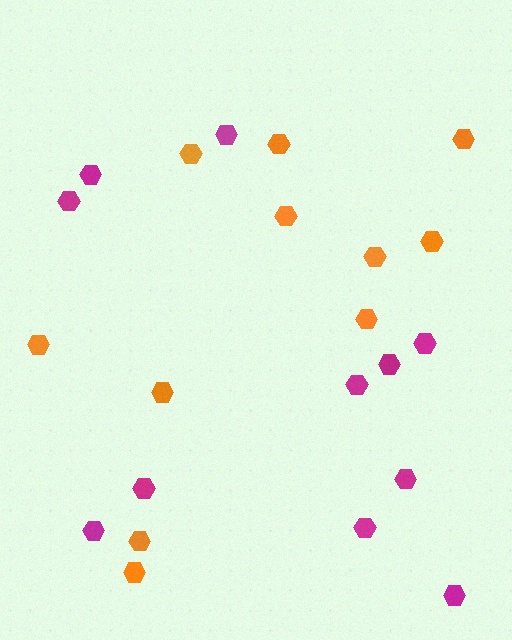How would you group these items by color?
There are 2 groups: one group of magenta hexagons (11) and one group of orange hexagons (11).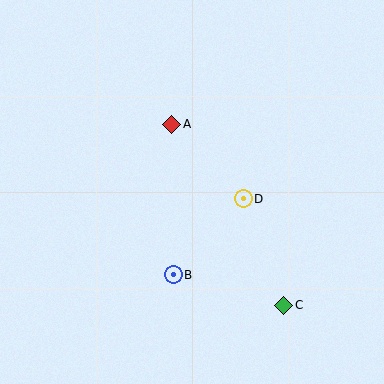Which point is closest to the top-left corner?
Point A is closest to the top-left corner.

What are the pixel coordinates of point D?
Point D is at (243, 199).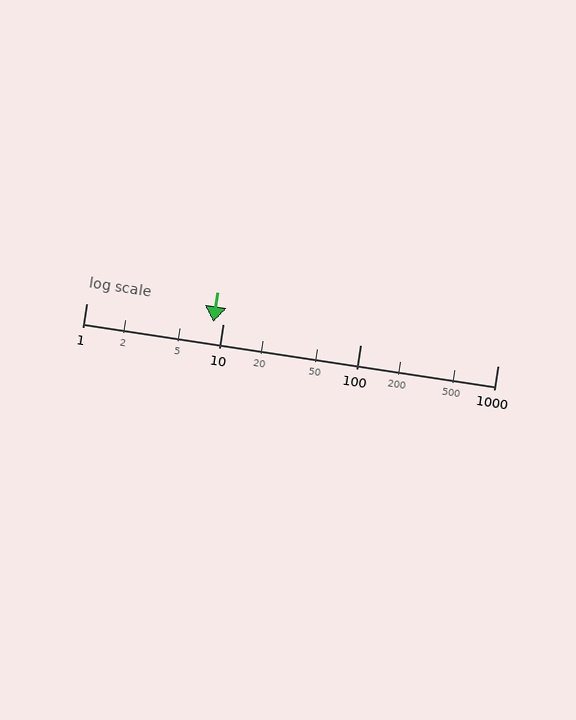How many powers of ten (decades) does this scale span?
The scale spans 3 decades, from 1 to 1000.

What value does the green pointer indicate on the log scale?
The pointer indicates approximately 8.4.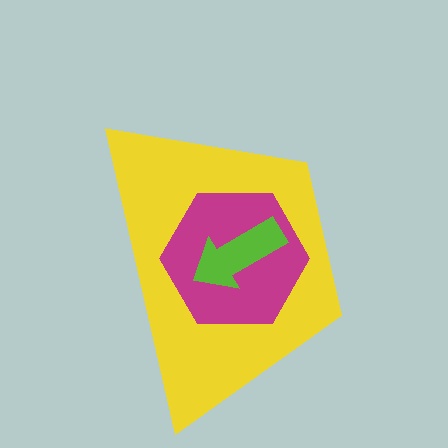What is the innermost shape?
The lime arrow.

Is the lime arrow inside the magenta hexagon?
Yes.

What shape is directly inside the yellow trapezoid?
The magenta hexagon.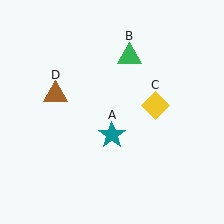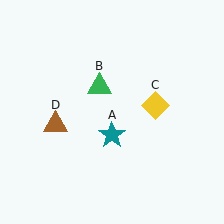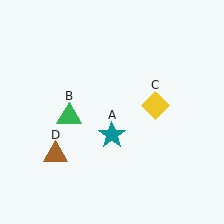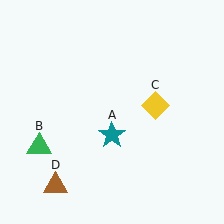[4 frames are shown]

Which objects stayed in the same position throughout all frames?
Teal star (object A) and yellow diamond (object C) remained stationary.